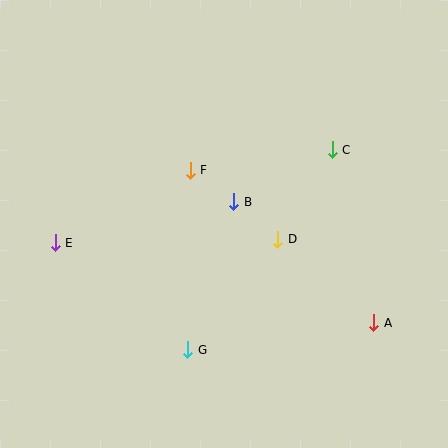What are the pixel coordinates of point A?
Point A is at (374, 323).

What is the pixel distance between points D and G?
The distance between D and G is 143 pixels.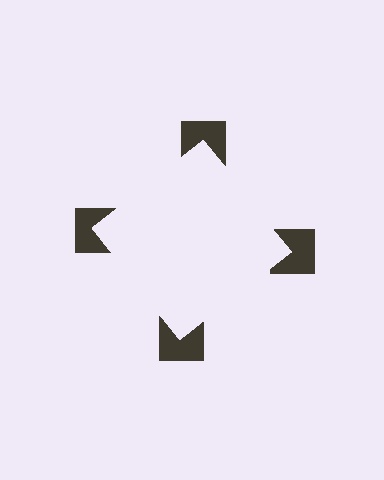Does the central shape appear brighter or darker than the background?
It typically appears slightly brighter than the background, even though no actual brightness change is drawn.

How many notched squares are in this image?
There are 4 — one at each vertex of the illusory square.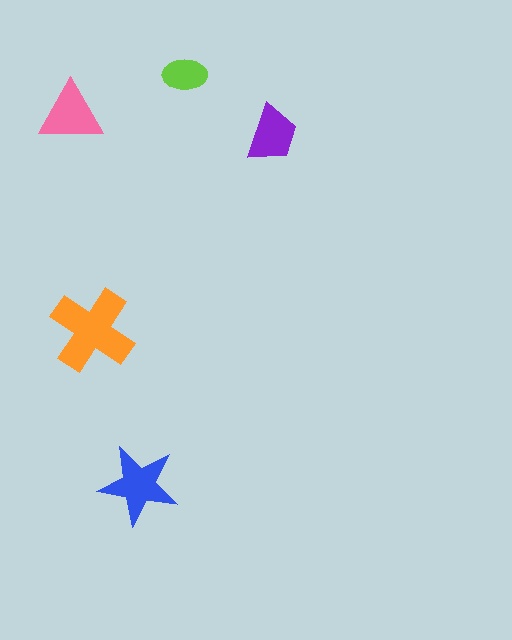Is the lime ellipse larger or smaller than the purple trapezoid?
Smaller.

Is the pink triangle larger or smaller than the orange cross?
Smaller.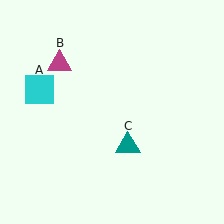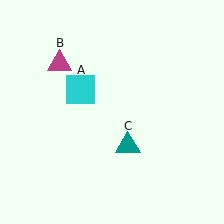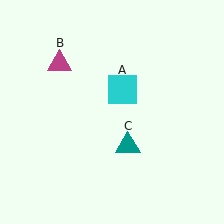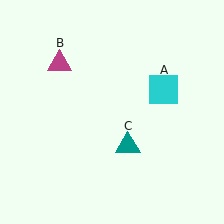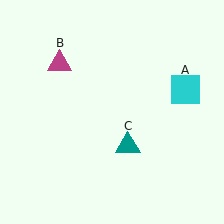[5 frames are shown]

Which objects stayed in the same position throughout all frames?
Magenta triangle (object B) and teal triangle (object C) remained stationary.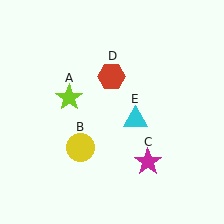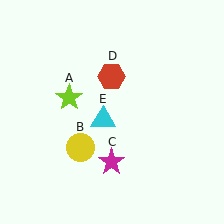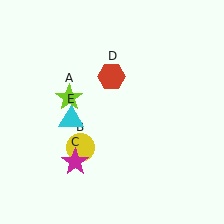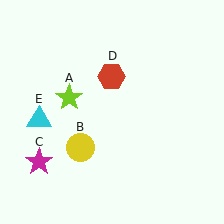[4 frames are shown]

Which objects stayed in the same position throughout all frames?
Lime star (object A) and yellow circle (object B) and red hexagon (object D) remained stationary.